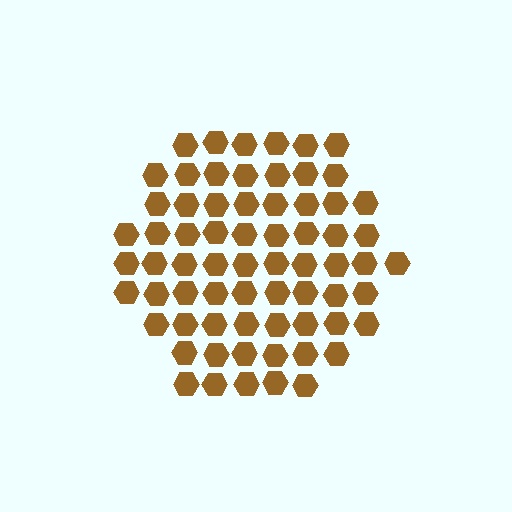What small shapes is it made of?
It is made of small hexagons.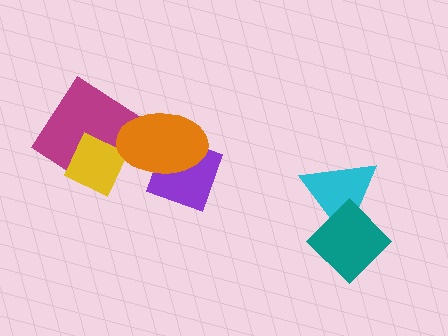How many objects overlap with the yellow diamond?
2 objects overlap with the yellow diamond.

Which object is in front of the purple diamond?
The orange ellipse is in front of the purple diamond.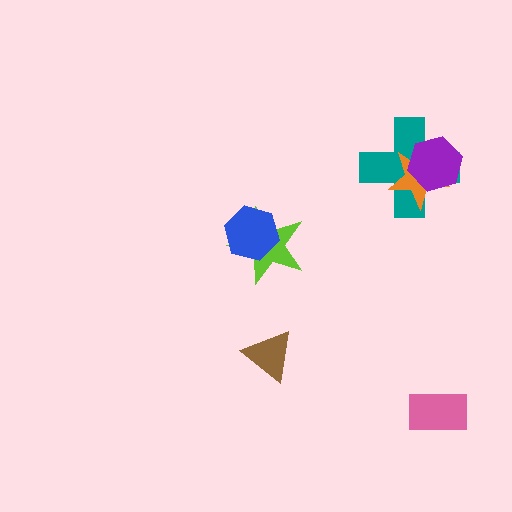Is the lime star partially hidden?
Yes, it is partially covered by another shape.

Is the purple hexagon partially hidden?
No, no other shape covers it.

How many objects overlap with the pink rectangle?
0 objects overlap with the pink rectangle.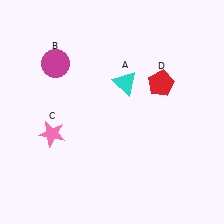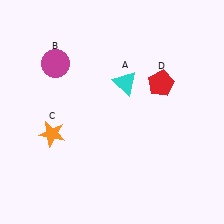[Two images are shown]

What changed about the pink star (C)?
In Image 1, C is pink. In Image 2, it changed to orange.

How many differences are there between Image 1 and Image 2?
There is 1 difference between the two images.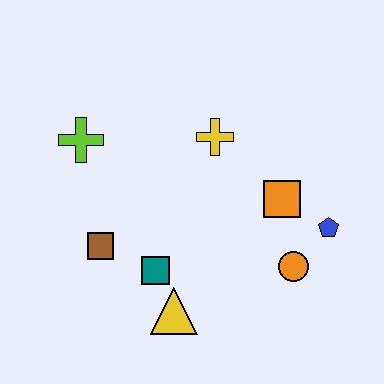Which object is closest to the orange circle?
The blue pentagon is closest to the orange circle.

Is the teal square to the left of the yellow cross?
Yes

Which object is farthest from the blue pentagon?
The lime cross is farthest from the blue pentagon.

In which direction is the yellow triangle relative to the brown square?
The yellow triangle is to the right of the brown square.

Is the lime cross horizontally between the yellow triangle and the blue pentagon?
No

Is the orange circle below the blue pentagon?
Yes